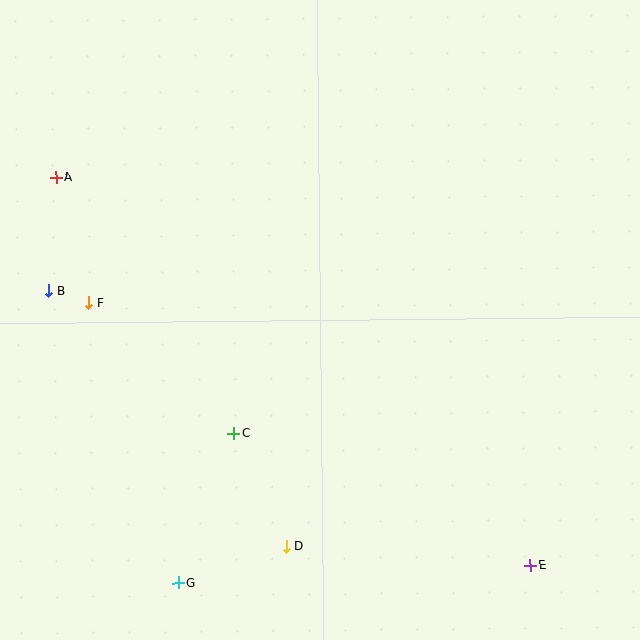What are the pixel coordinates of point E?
Point E is at (531, 565).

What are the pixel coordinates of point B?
Point B is at (48, 291).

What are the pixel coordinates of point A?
Point A is at (56, 177).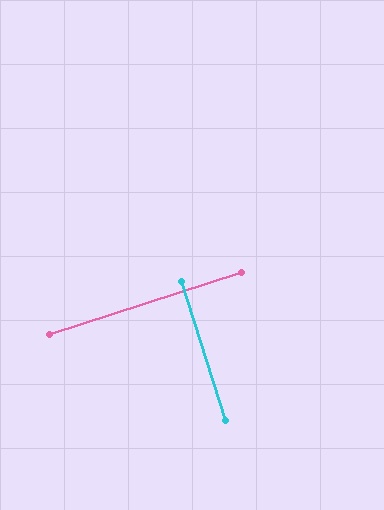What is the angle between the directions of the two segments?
Approximately 90 degrees.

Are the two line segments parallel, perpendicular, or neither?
Perpendicular — they meet at approximately 90°.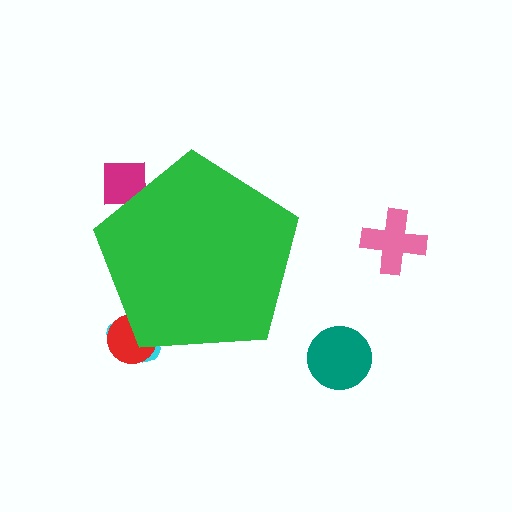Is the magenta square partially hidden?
Yes, the magenta square is partially hidden behind the green pentagon.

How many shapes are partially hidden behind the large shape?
3 shapes are partially hidden.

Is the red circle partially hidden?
Yes, the red circle is partially hidden behind the green pentagon.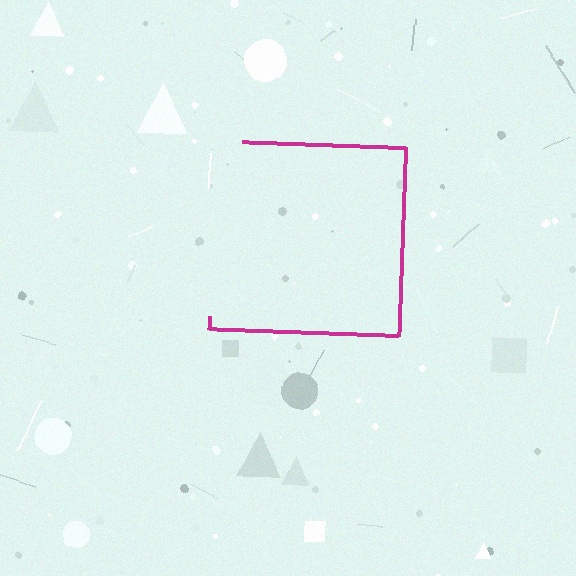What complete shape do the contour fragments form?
The contour fragments form a square.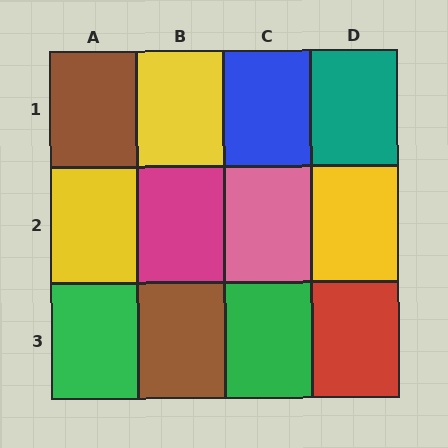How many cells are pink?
1 cell is pink.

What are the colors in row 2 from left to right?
Yellow, magenta, pink, yellow.